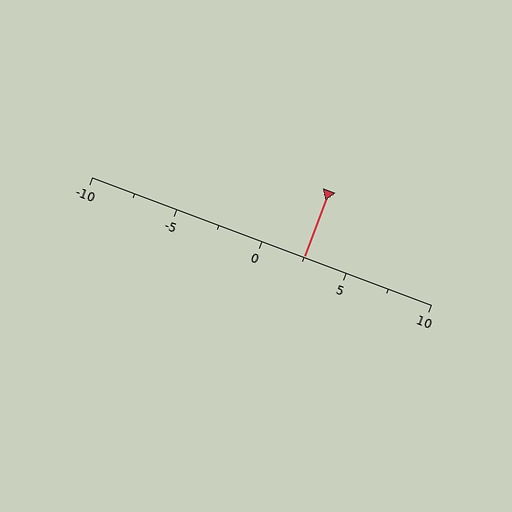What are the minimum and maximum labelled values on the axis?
The axis runs from -10 to 10.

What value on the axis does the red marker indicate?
The marker indicates approximately 2.5.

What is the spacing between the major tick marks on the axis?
The major ticks are spaced 5 apart.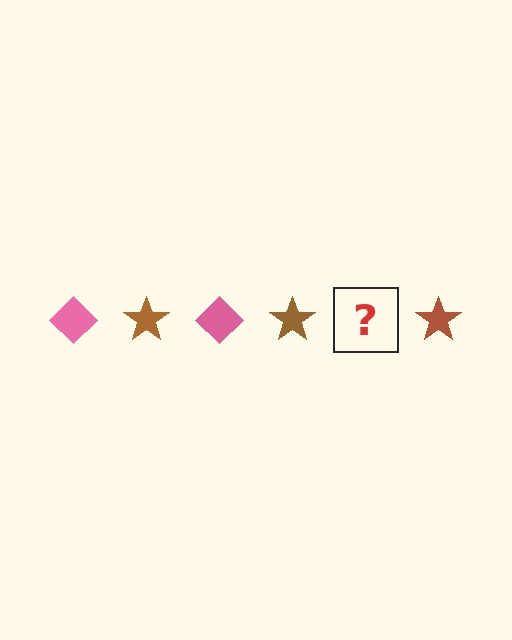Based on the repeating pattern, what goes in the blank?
The blank should be a pink diamond.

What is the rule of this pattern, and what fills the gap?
The rule is that the pattern alternates between pink diamond and brown star. The gap should be filled with a pink diamond.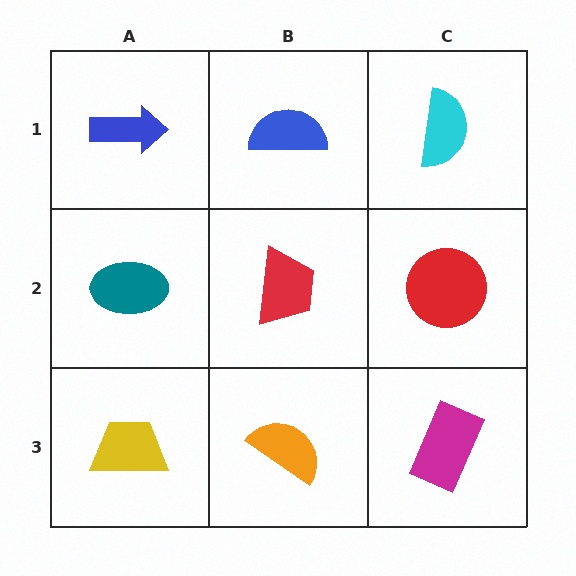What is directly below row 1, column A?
A teal ellipse.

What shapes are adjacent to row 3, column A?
A teal ellipse (row 2, column A), an orange semicircle (row 3, column B).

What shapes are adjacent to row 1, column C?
A red circle (row 2, column C), a blue semicircle (row 1, column B).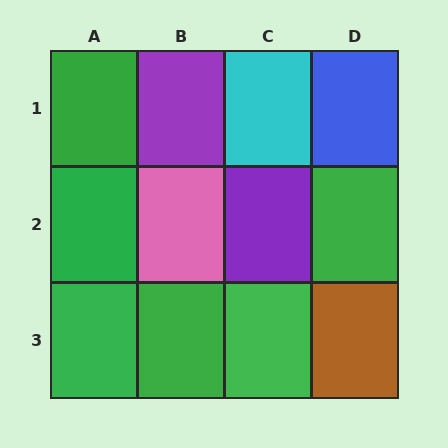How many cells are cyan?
1 cell is cyan.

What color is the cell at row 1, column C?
Cyan.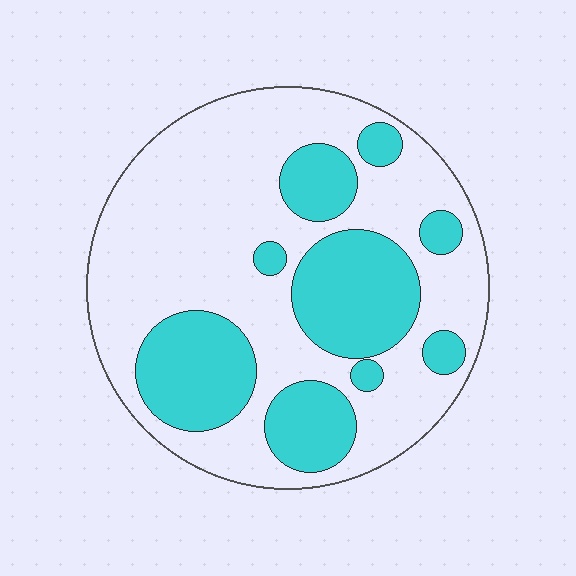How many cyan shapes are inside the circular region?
9.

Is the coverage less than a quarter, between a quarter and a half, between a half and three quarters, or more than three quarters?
Between a quarter and a half.